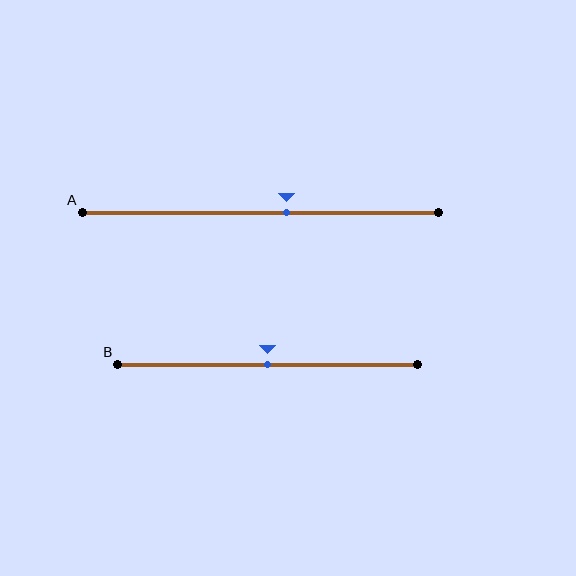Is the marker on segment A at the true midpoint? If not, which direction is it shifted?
No, the marker on segment A is shifted to the right by about 7% of the segment length.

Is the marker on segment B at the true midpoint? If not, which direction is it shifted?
Yes, the marker on segment B is at the true midpoint.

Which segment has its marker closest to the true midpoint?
Segment B has its marker closest to the true midpoint.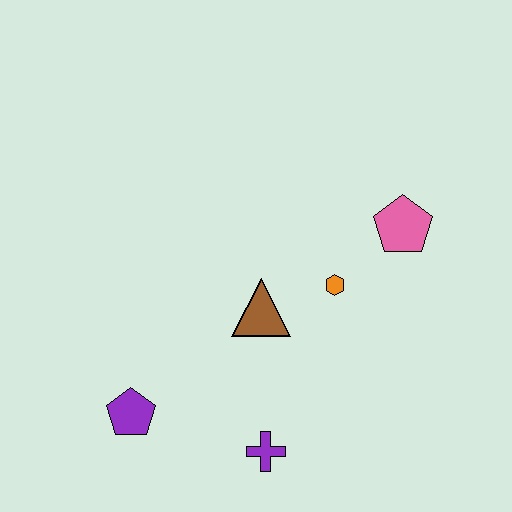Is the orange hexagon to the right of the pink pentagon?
No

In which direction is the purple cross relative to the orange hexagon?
The purple cross is below the orange hexagon.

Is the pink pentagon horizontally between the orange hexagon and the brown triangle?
No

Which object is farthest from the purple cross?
The pink pentagon is farthest from the purple cross.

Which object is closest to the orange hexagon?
The brown triangle is closest to the orange hexagon.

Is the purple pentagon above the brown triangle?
No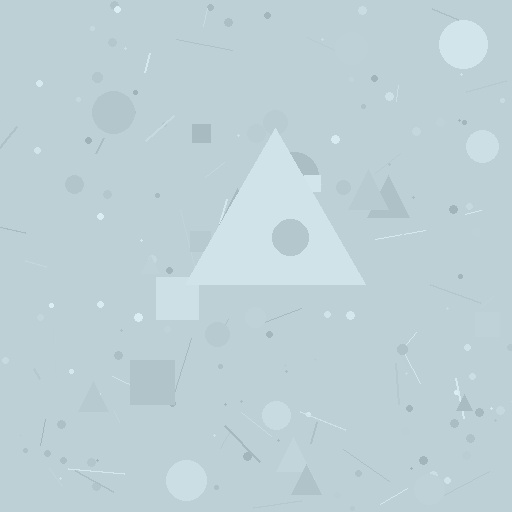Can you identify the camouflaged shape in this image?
The camouflaged shape is a triangle.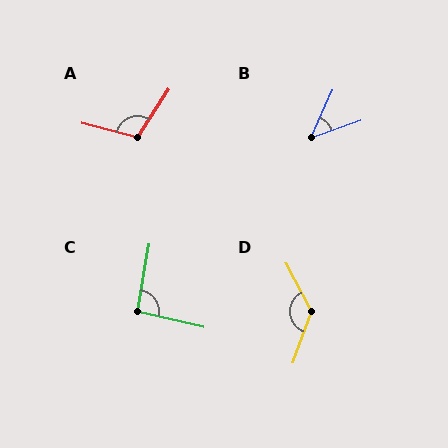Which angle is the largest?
D, at approximately 132 degrees.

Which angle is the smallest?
B, at approximately 46 degrees.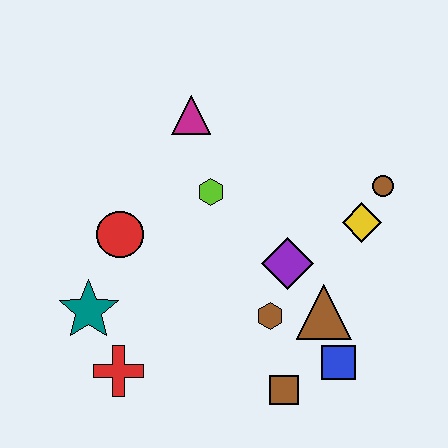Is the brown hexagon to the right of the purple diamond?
No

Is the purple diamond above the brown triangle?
Yes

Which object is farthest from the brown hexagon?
The magenta triangle is farthest from the brown hexagon.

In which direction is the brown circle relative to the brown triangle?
The brown circle is above the brown triangle.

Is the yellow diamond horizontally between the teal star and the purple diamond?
No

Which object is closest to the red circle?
The teal star is closest to the red circle.